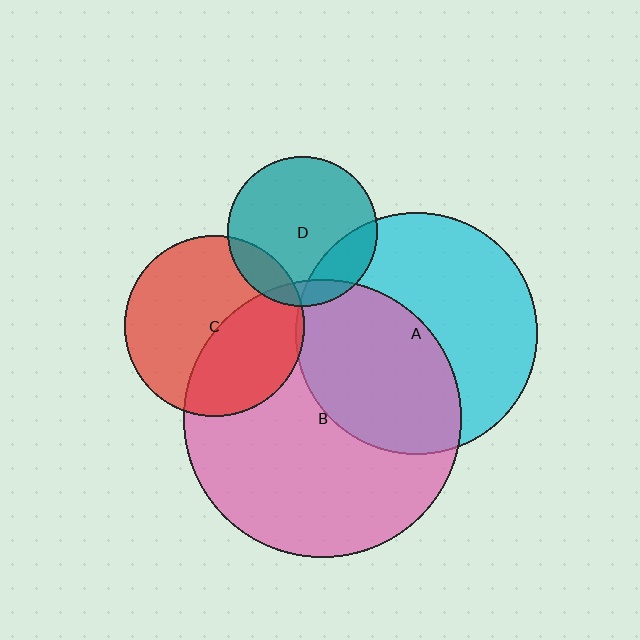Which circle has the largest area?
Circle B (pink).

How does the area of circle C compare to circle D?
Approximately 1.4 times.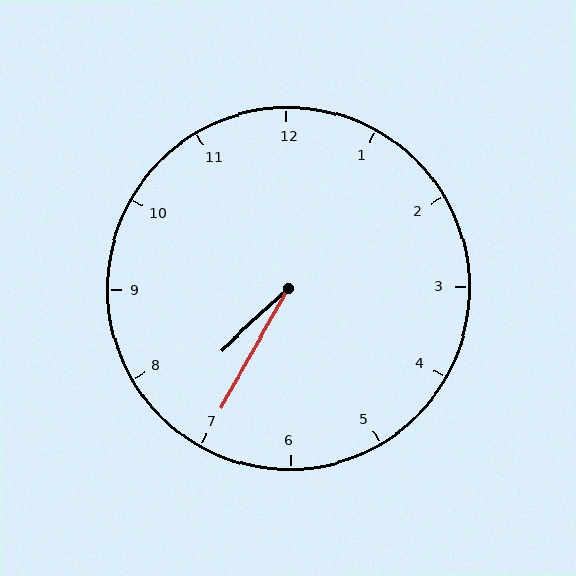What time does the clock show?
7:35.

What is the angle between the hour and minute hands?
Approximately 18 degrees.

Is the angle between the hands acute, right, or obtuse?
It is acute.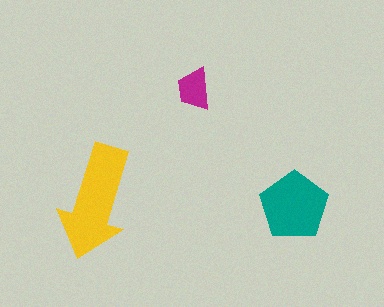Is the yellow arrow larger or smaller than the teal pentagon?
Larger.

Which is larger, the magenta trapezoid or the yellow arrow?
The yellow arrow.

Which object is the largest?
The yellow arrow.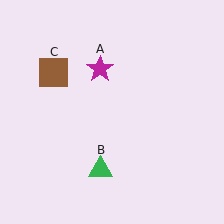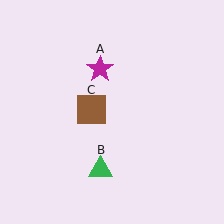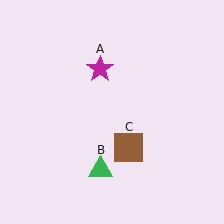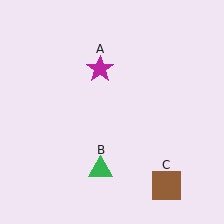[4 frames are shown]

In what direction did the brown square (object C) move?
The brown square (object C) moved down and to the right.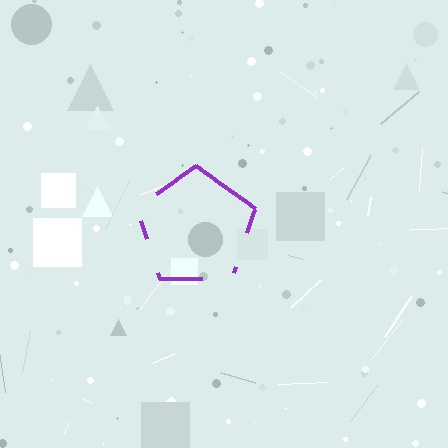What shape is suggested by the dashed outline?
The dashed outline suggests a pentagon.